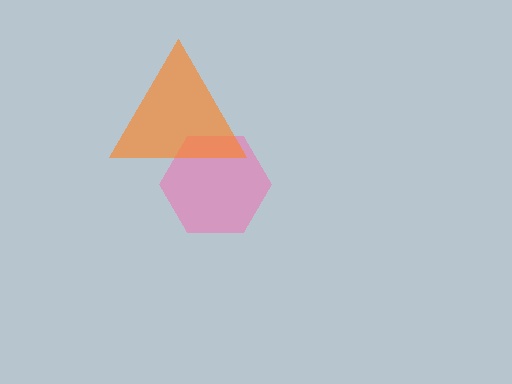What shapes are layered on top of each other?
The layered shapes are: a pink hexagon, an orange triangle.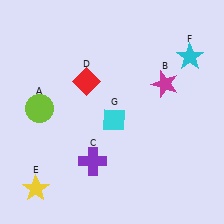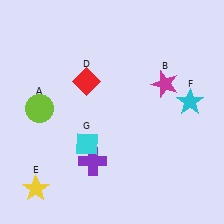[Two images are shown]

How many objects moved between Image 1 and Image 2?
2 objects moved between the two images.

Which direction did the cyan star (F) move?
The cyan star (F) moved down.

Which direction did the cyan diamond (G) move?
The cyan diamond (G) moved left.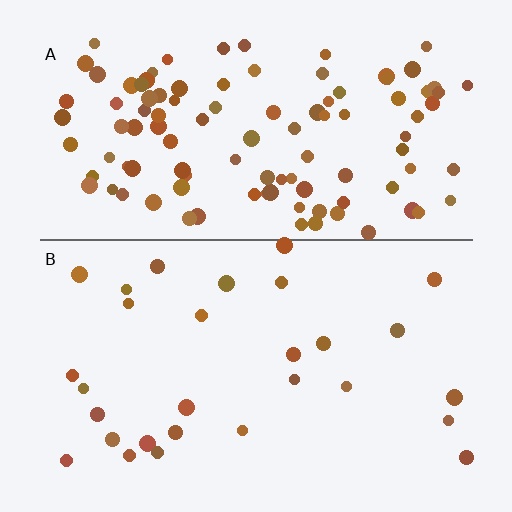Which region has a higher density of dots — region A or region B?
A (the top).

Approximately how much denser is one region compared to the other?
Approximately 3.6× — region A over region B.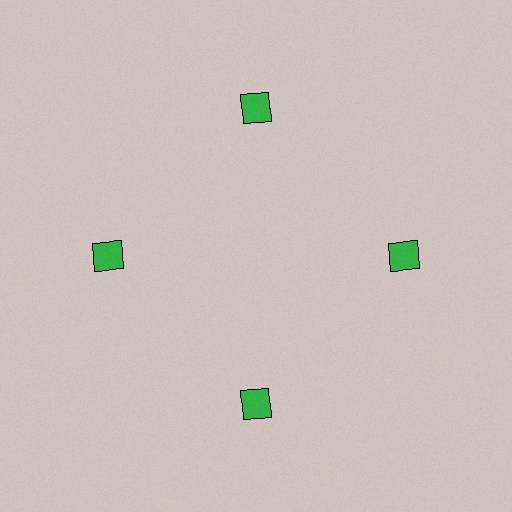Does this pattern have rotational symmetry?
Yes, this pattern has 4-fold rotational symmetry. It looks the same after rotating 90 degrees around the center.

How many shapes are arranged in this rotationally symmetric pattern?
There are 4 shapes, arranged in 4 groups of 1.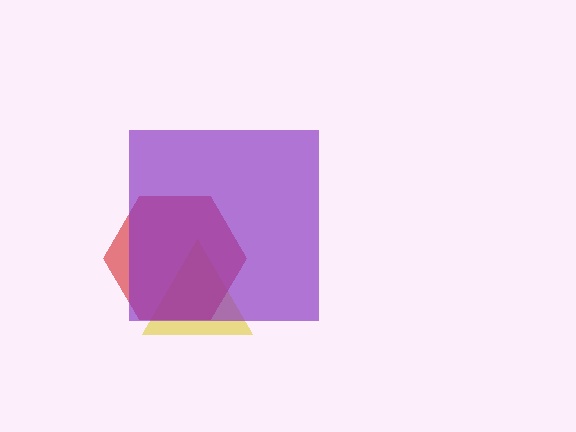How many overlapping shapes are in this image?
There are 3 overlapping shapes in the image.